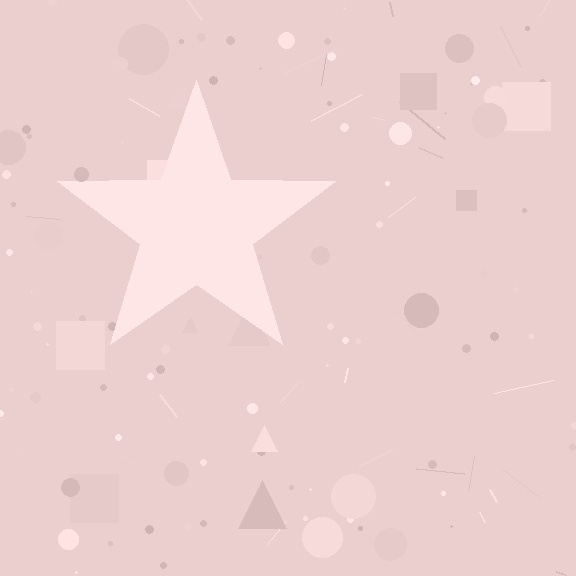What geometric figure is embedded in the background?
A star is embedded in the background.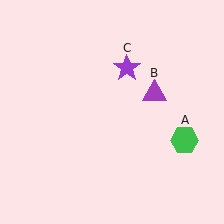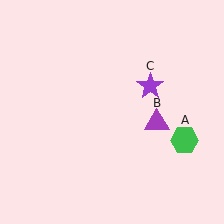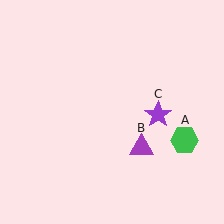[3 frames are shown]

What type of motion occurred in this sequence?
The purple triangle (object B), purple star (object C) rotated clockwise around the center of the scene.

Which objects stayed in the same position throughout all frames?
Green hexagon (object A) remained stationary.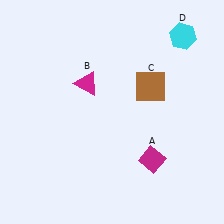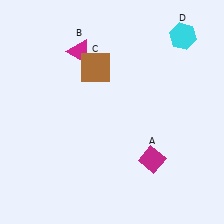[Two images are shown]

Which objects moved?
The objects that moved are: the magenta triangle (B), the brown square (C).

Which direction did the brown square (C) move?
The brown square (C) moved left.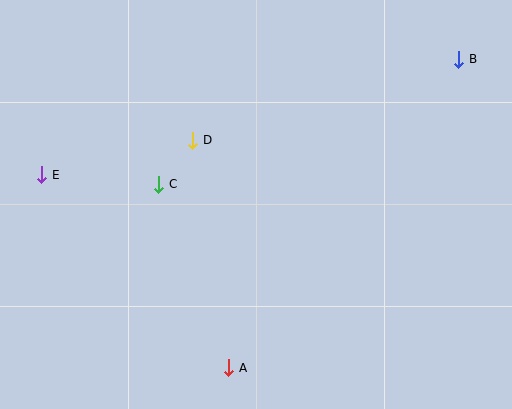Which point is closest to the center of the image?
Point D at (193, 140) is closest to the center.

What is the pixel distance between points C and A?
The distance between C and A is 196 pixels.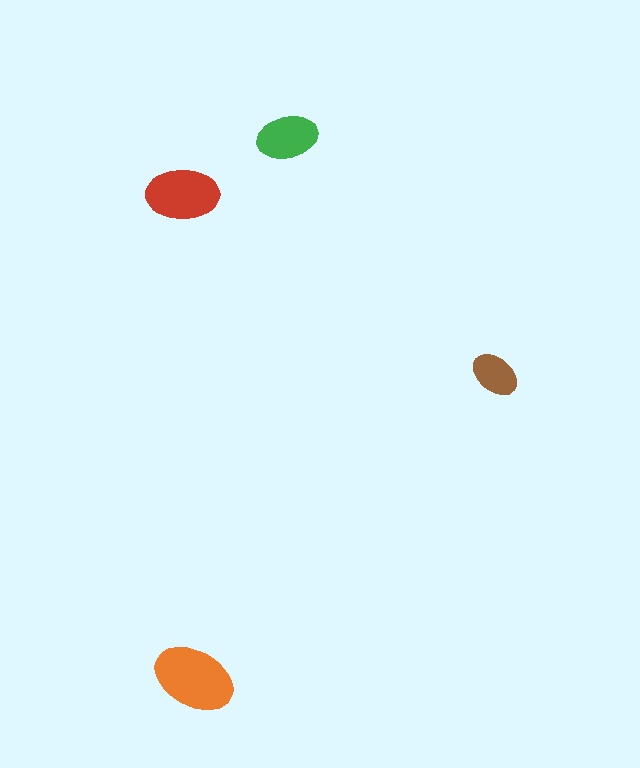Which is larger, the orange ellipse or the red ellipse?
The orange one.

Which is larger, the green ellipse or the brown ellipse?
The green one.